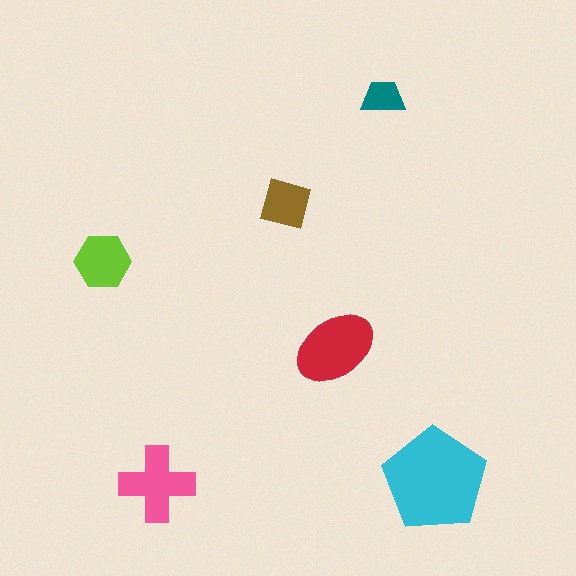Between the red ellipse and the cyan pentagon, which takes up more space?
The cyan pentagon.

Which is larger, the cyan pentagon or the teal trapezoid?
The cyan pentagon.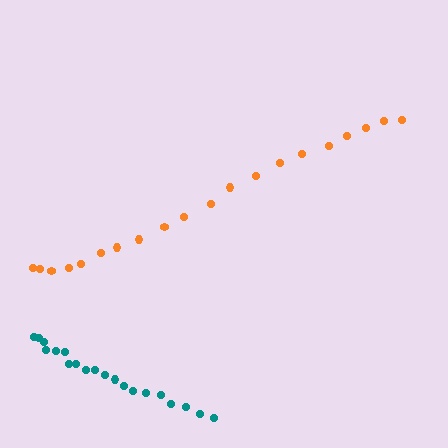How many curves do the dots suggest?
There are 2 distinct paths.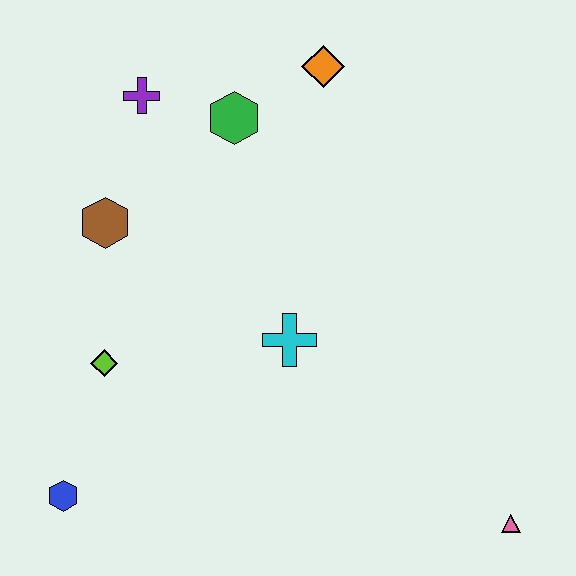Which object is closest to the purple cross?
The green hexagon is closest to the purple cross.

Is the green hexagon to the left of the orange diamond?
Yes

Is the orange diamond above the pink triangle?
Yes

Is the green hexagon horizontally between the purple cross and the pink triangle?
Yes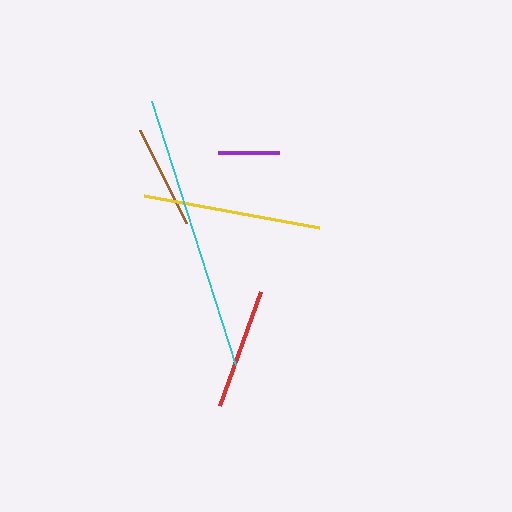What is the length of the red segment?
The red segment is approximately 121 pixels long.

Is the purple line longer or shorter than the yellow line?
The yellow line is longer than the purple line.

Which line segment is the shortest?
The purple line is the shortest at approximately 61 pixels.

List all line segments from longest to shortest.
From longest to shortest: cyan, yellow, red, brown, purple.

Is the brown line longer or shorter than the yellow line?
The yellow line is longer than the brown line.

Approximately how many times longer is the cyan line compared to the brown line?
The cyan line is approximately 2.7 times the length of the brown line.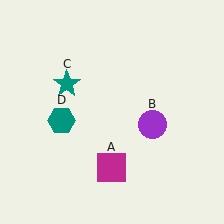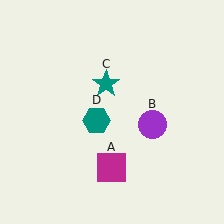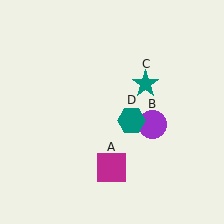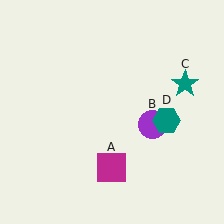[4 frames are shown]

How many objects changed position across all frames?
2 objects changed position: teal star (object C), teal hexagon (object D).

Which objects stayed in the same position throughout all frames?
Magenta square (object A) and purple circle (object B) remained stationary.